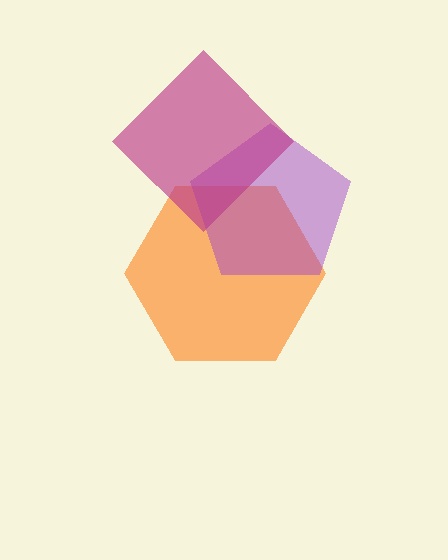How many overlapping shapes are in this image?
There are 3 overlapping shapes in the image.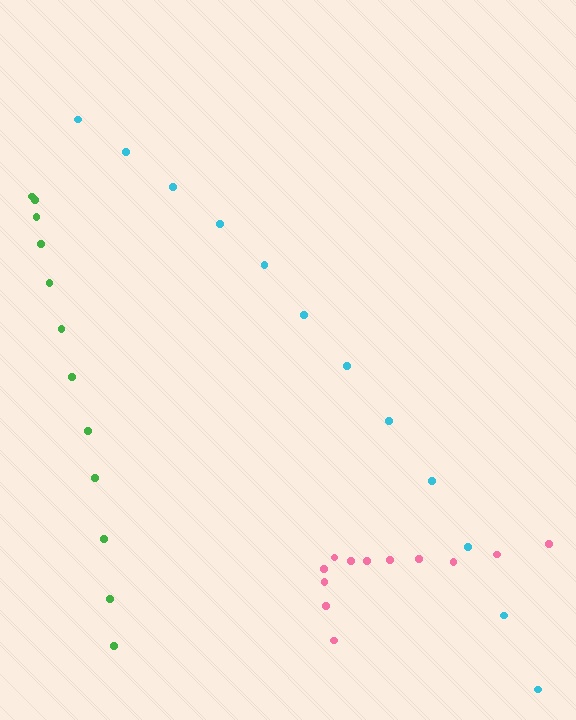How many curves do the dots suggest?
There are 3 distinct paths.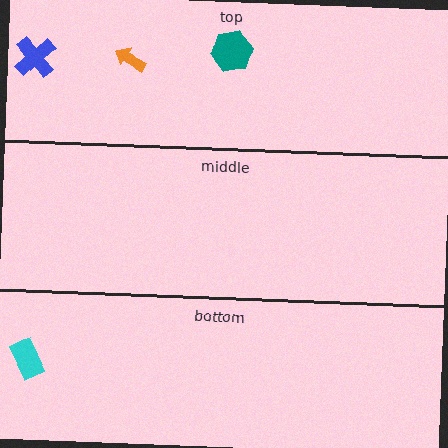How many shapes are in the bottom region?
1.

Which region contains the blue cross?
The top region.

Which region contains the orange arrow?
The top region.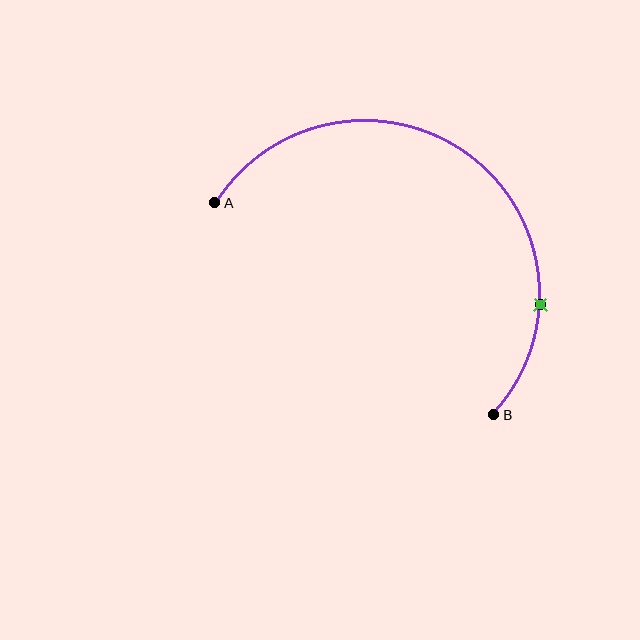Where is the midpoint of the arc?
The arc midpoint is the point on the curve farthest from the straight line joining A and B. It sits above and to the right of that line.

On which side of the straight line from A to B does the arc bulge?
The arc bulges above and to the right of the straight line connecting A and B.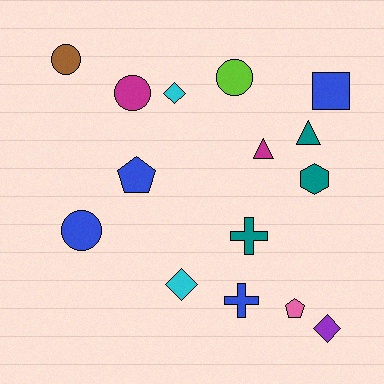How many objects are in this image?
There are 15 objects.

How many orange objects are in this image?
There are no orange objects.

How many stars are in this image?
There are no stars.